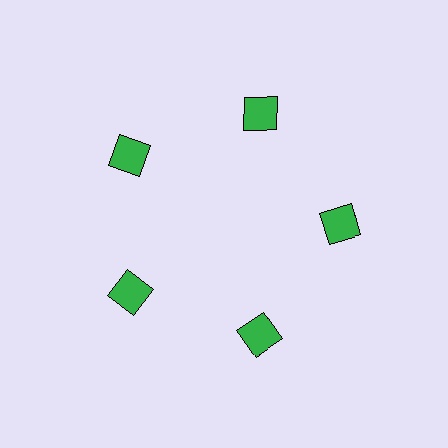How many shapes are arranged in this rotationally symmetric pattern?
There are 5 shapes, arranged in 5 groups of 1.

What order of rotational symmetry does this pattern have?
This pattern has 5-fold rotational symmetry.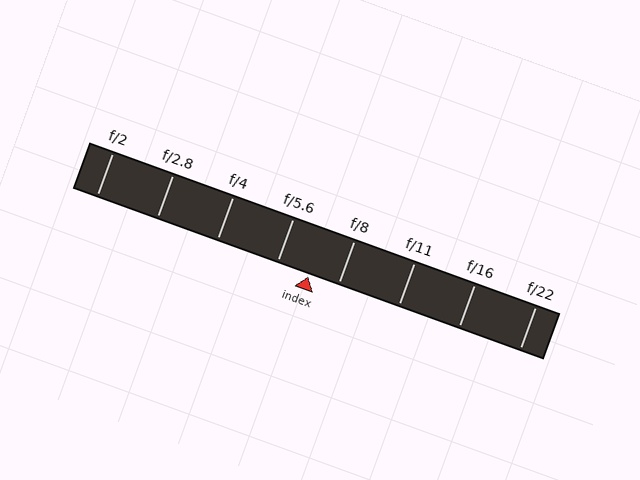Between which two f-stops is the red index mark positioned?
The index mark is between f/5.6 and f/8.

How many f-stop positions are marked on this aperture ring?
There are 8 f-stop positions marked.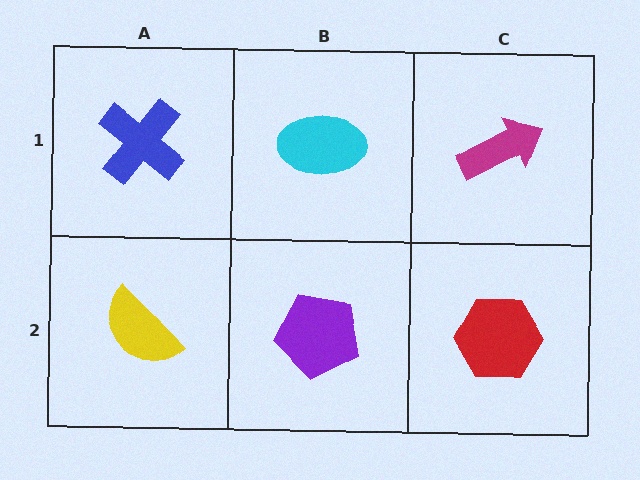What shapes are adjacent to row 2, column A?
A blue cross (row 1, column A), a purple pentagon (row 2, column B).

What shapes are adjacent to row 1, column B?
A purple pentagon (row 2, column B), a blue cross (row 1, column A), a magenta arrow (row 1, column C).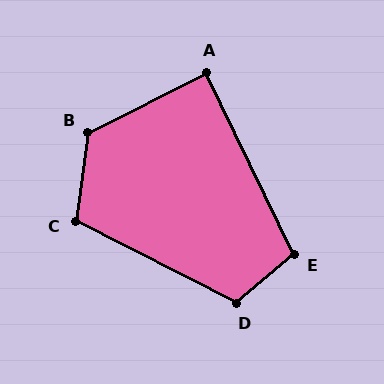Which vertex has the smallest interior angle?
A, at approximately 89 degrees.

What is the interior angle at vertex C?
Approximately 109 degrees (obtuse).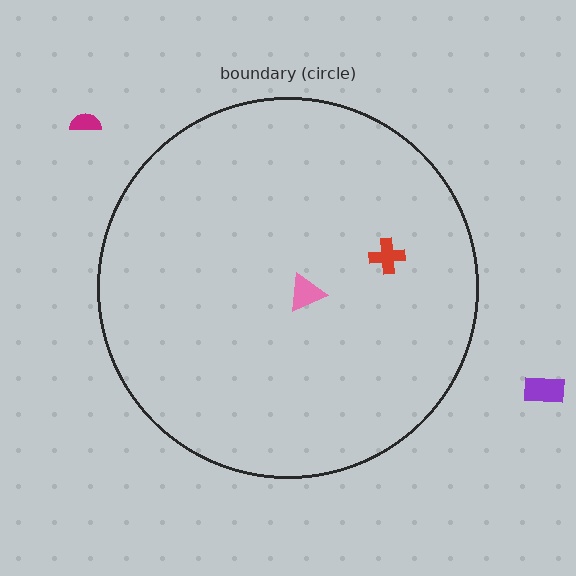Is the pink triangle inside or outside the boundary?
Inside.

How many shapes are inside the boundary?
2 inside, 2 outside.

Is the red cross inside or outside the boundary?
Inside.